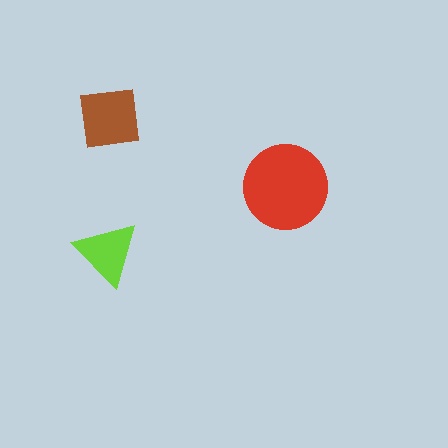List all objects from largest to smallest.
The red circle, the brown square, the lime triangle.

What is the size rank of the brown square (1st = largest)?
2nd.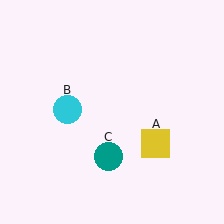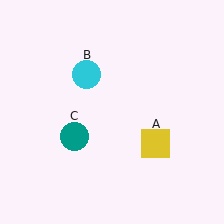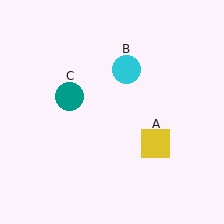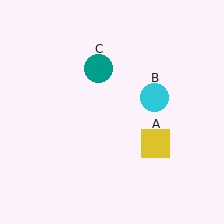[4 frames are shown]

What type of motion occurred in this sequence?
The cyan circle (object B), teal circle (object C) rotated clockwise around the center of the scene.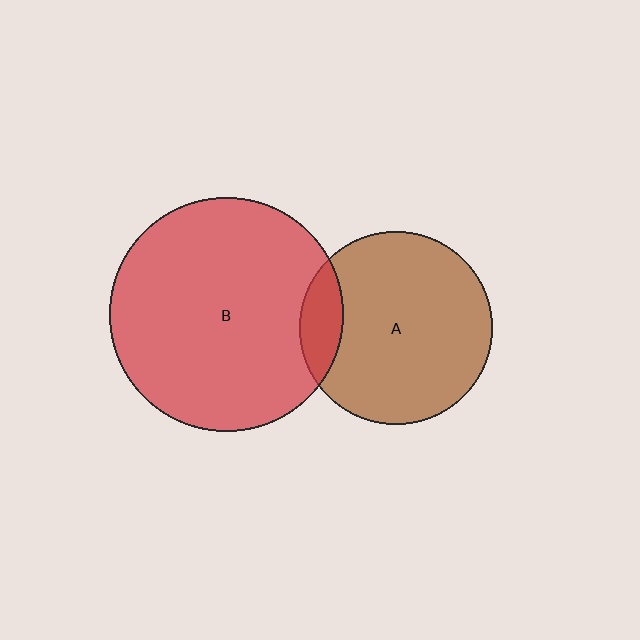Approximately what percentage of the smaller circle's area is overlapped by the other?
Approximately 15%.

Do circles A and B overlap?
Yes.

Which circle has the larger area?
Circle B (red).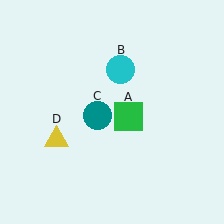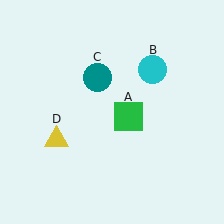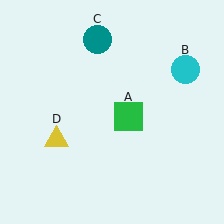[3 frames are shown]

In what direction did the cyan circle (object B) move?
The cyan circle (object B) moved right.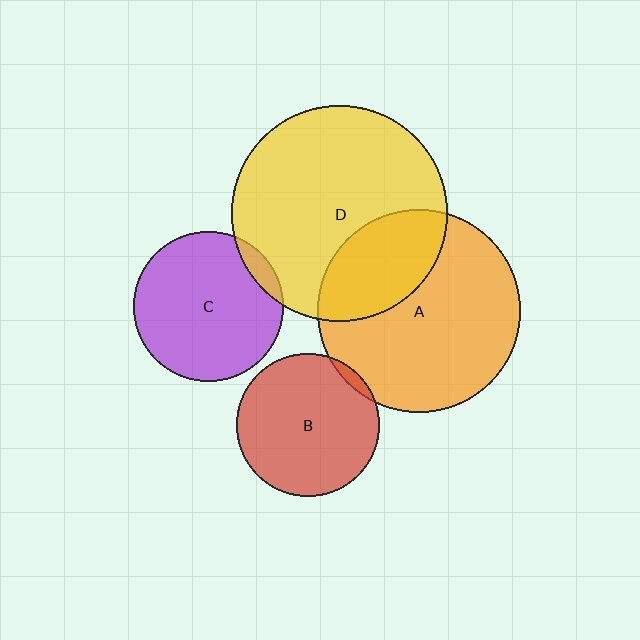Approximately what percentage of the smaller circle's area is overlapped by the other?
Approximately 30%.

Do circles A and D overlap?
Yes.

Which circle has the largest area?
Circle D (yellow).